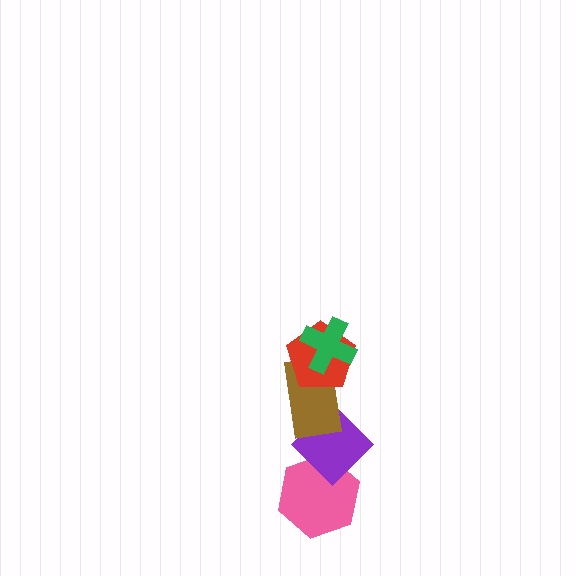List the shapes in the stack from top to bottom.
From top to bottom: the green cross, the red pentagon, the brown rectangle, the purple diamond, the pink hexagon.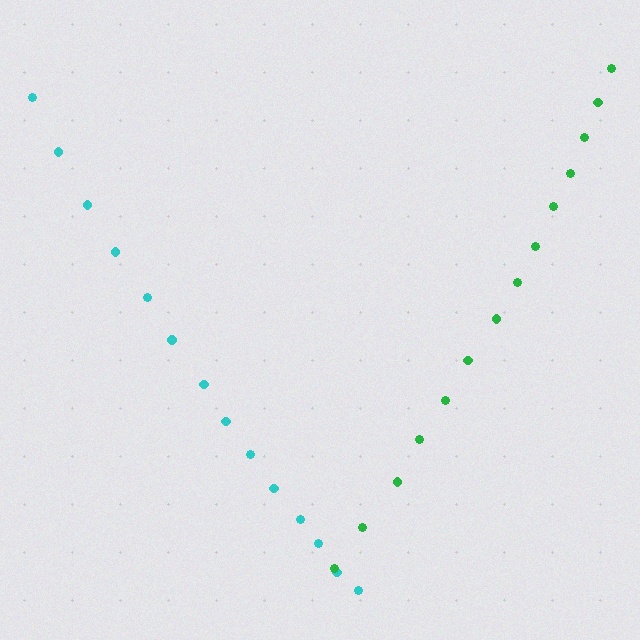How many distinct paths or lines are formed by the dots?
There are 2 distinct paths.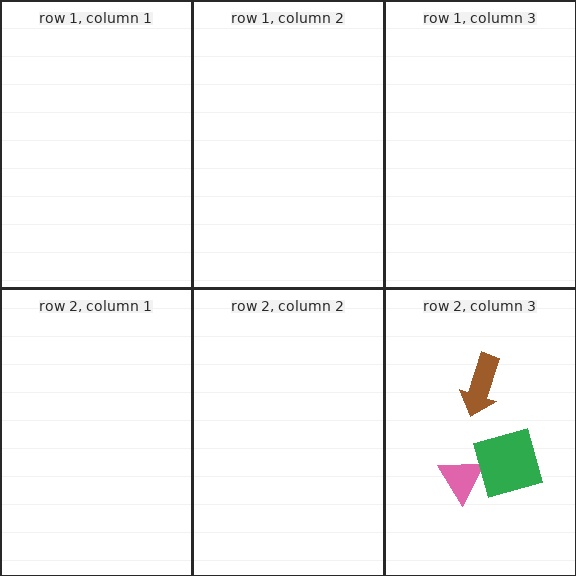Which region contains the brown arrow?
The row 2, column 3 region.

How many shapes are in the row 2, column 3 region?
3.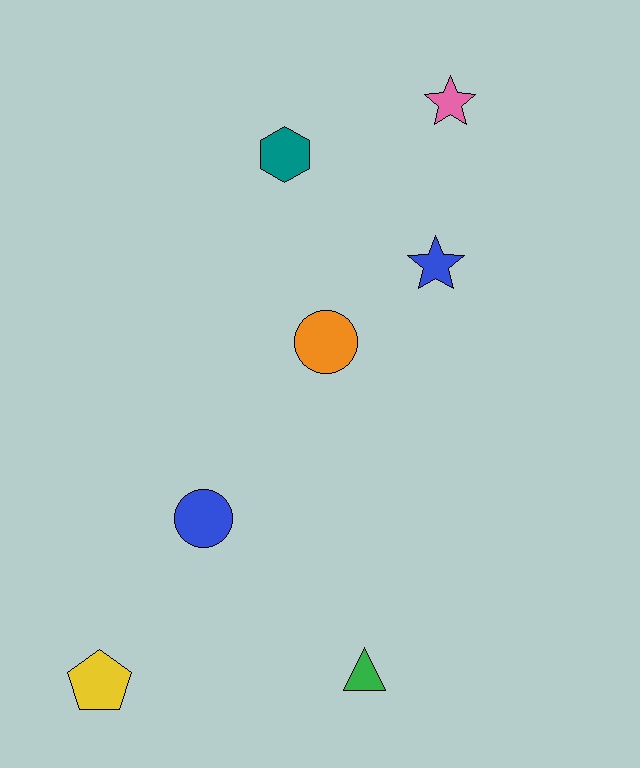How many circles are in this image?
There are 2 circles.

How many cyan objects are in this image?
There are no cyan objects.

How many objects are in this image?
There are 7 objects.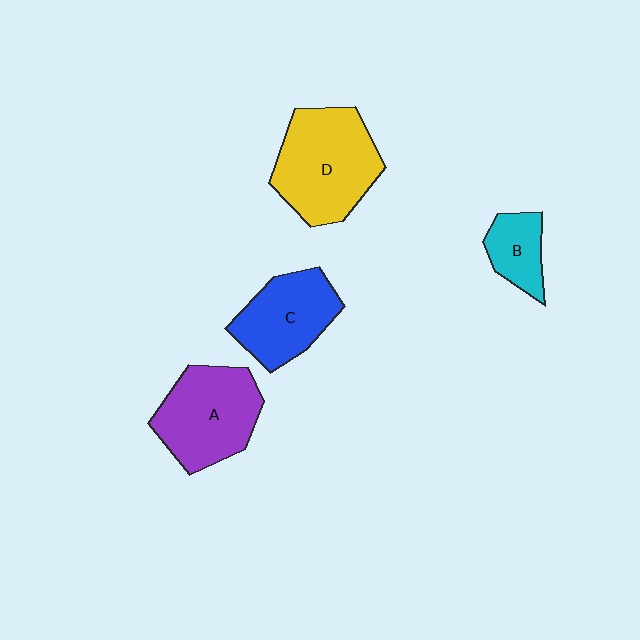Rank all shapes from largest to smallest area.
From largest to smallest: D (yellow), A (purple), C (blue), B (cyan).